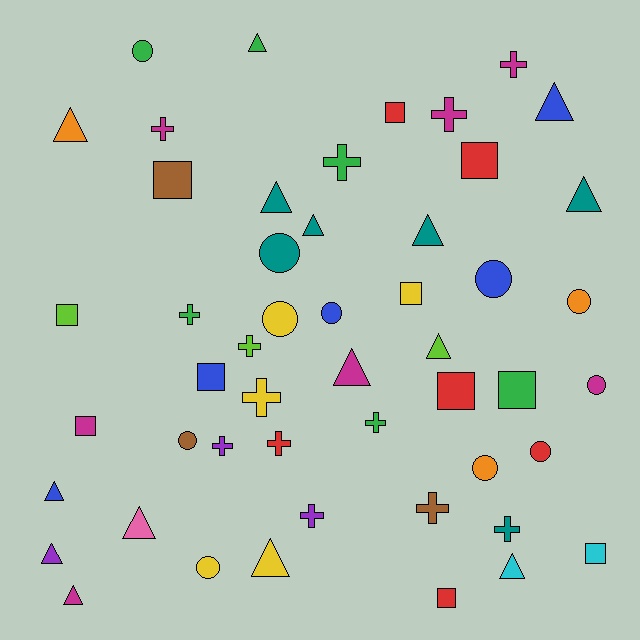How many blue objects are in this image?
There are 5 blue objects.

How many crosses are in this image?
There are 13 crosses.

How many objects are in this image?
There are 50 objects.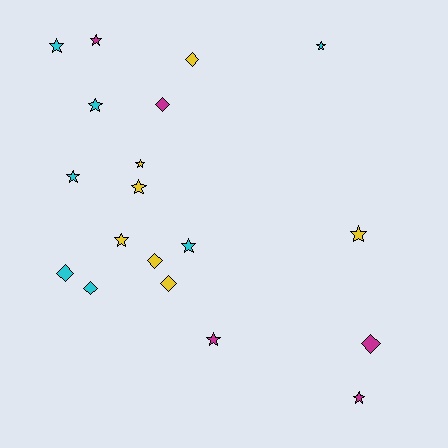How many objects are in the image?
There are 19 objects.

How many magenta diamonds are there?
There are 2 magenta diamonds.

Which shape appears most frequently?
Star, with 12 objects.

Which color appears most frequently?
Yellow, with 7 objects.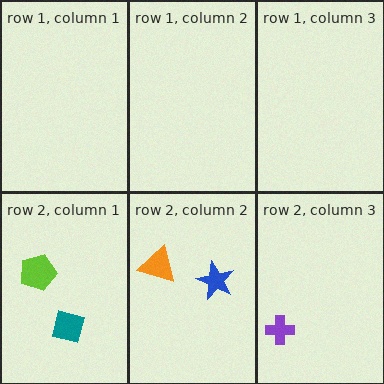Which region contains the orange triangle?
The row 2, column 2 region.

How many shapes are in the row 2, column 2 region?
2.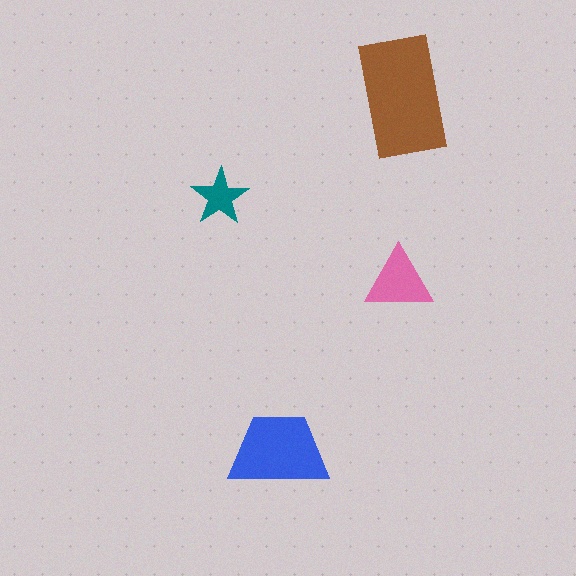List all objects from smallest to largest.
The teal star, the pink triangle, the blue trapezoid, the brown rectangle.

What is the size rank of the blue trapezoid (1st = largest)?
2nd.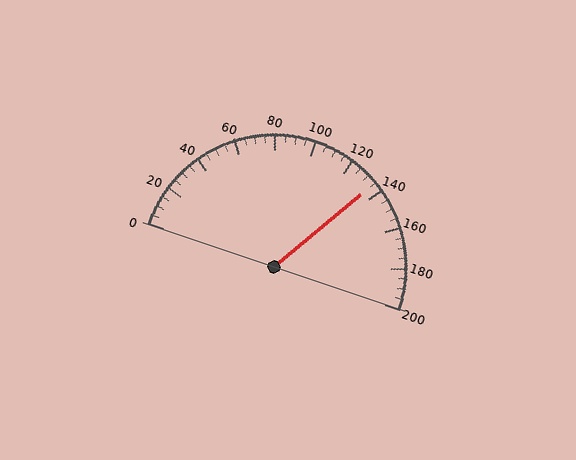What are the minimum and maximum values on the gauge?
The gauge ranges from 0 to 200.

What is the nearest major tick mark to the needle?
The nearest major tick mark is 140.